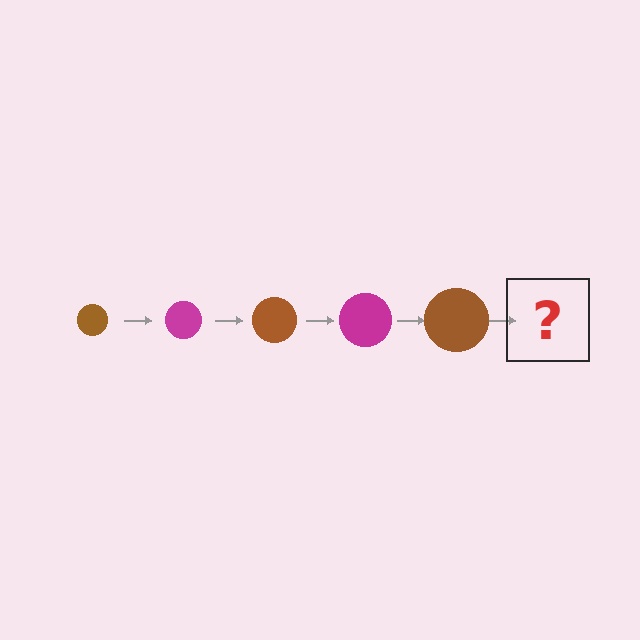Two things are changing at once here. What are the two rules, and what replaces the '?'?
The two rules are that the circle grows larger each step and the color cycles through brown and magenta. The '?' should be a magenta circle, larger than the previous one.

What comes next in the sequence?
The next element should be a magenta circle, larger than the previous one.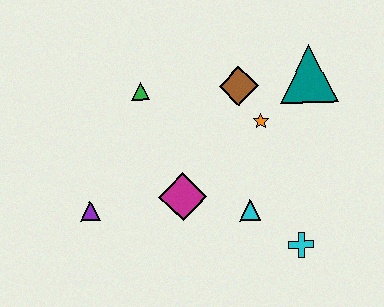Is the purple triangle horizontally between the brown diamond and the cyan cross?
No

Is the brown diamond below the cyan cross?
No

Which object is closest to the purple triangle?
The magenta diamond is closest to the purple triangle.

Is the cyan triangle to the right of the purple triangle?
Yes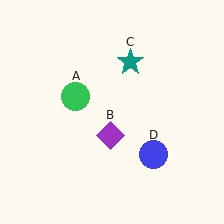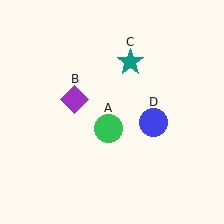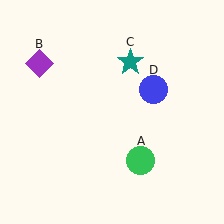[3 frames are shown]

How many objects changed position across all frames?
3 objects changed position: green circle (object A), purple diamond (object B), blue circle (object D).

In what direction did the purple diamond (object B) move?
The purple diamond (object B) moved up and to the left.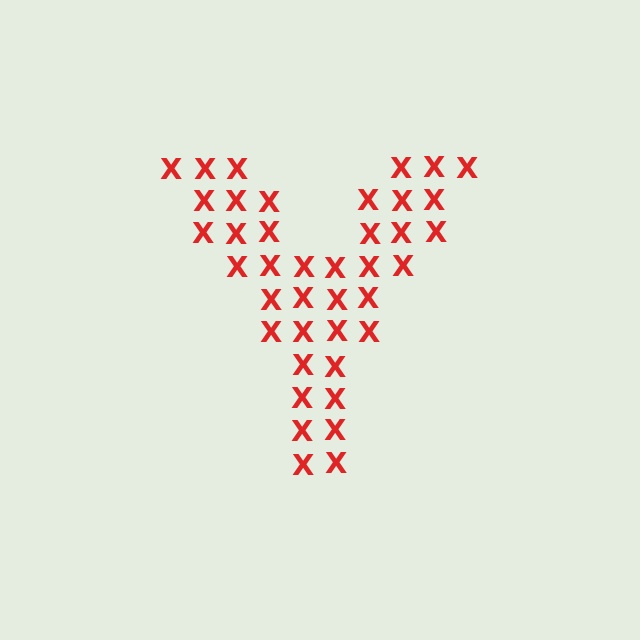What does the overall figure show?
The overall figure shows the letter Y.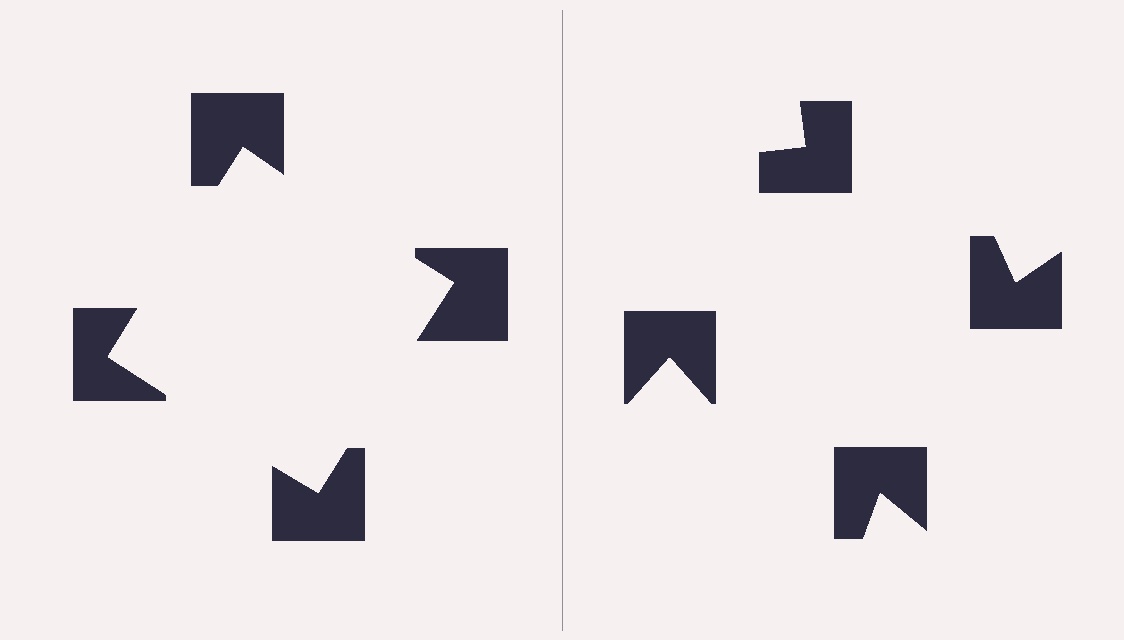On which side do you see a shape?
An illusory square appears on the left side. On the right side the wedge cuts are rotated, so no coherent shape forms.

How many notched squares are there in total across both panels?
8 — 4 on each side.